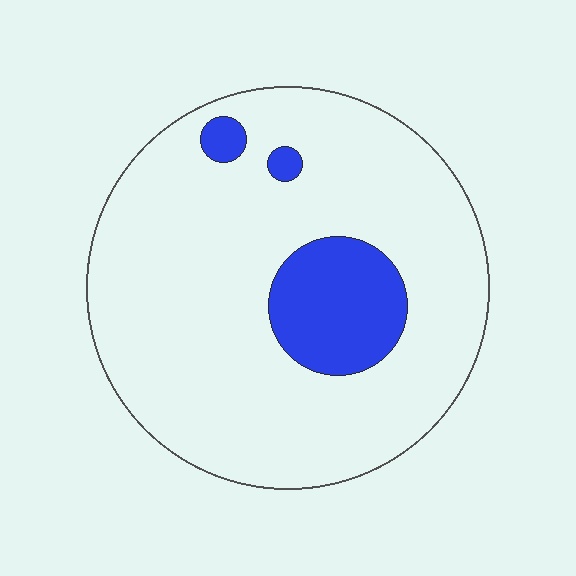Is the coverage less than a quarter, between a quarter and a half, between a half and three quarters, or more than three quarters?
Less than a quarter.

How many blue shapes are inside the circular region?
3.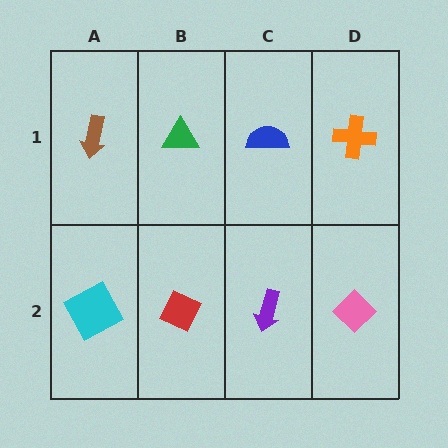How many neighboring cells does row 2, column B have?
3.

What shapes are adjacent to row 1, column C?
A purple arrow (row 2, column C), a green triangle (row 1, column B), an orange cross (row 1, column D).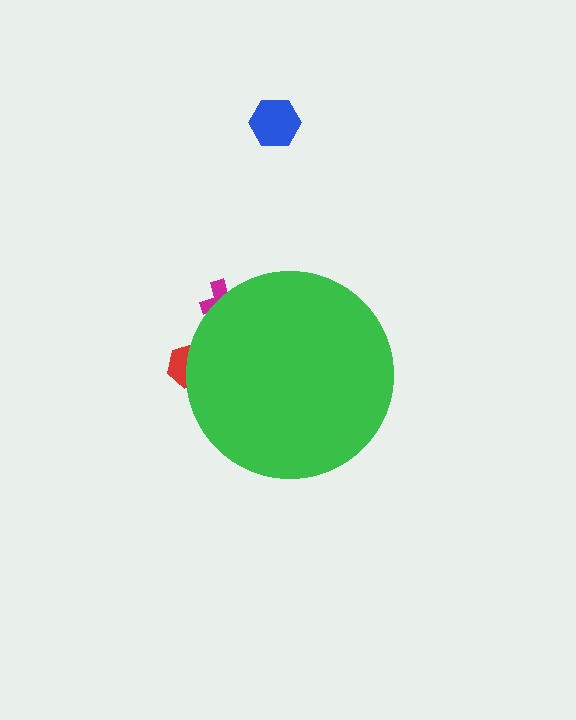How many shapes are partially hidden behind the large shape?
2 shapes are partially hidden.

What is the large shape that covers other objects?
A green circle.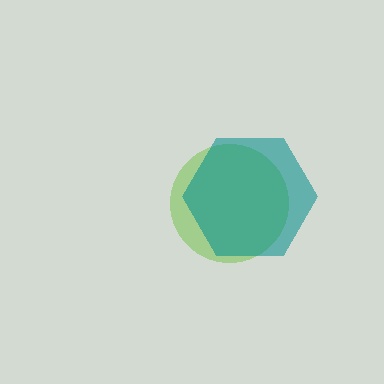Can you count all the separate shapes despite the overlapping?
Yes, there are 2 separate shapes.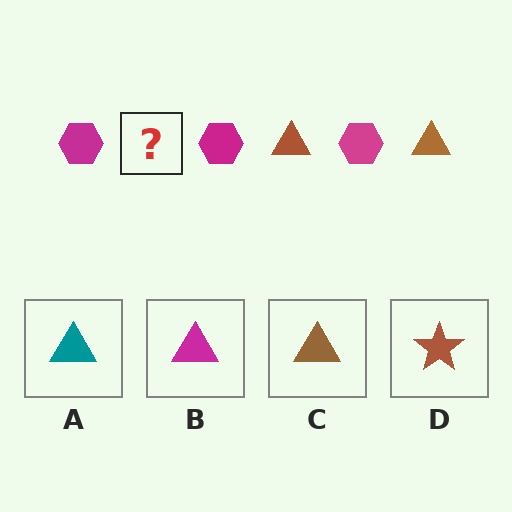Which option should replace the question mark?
Option C.